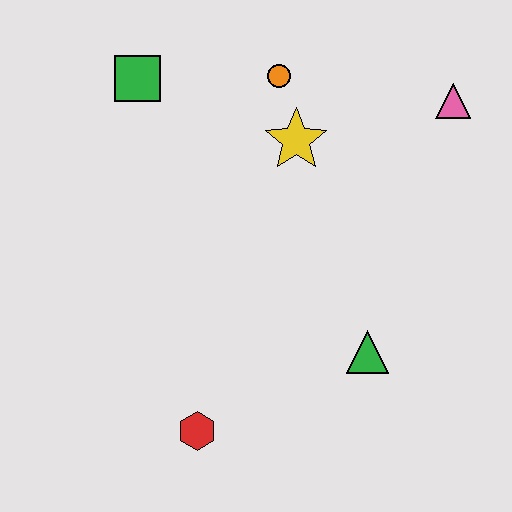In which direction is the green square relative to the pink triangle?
The green square is to the left of the pink triangle.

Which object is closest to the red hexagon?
The green triangle is closest to the red hexagon.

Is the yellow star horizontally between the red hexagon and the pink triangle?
Yes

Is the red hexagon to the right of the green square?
Yes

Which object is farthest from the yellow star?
The red hexagon is farthest from the yellow star.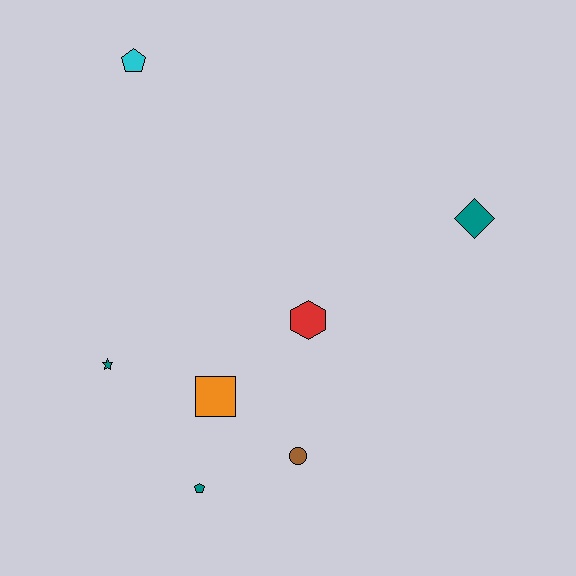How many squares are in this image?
There is 1 square.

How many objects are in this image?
There are 7 objects.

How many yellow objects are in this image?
There are no yellow objects.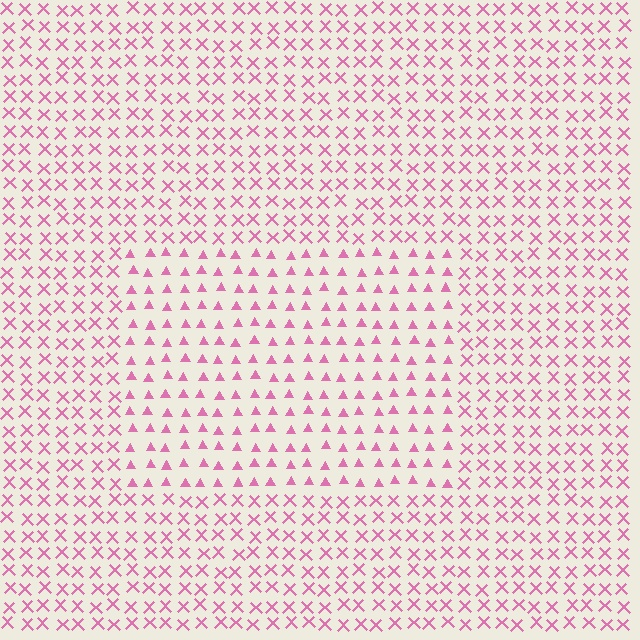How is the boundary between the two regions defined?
The boundary is defined by a change in element shape: triangles inside vs. X marks outside. All elements share the same color and spacing.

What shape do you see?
I see a rectangle.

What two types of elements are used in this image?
The image uses triangles inside the rectangle region and X marks outside it.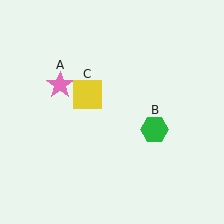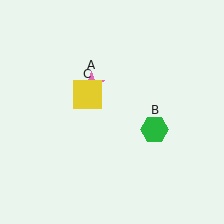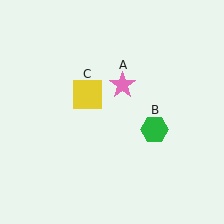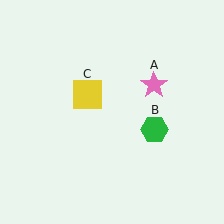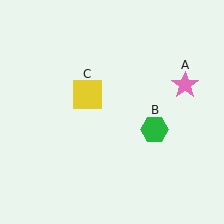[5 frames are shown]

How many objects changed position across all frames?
1 object changed position: pink star (object A).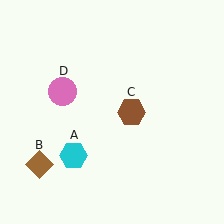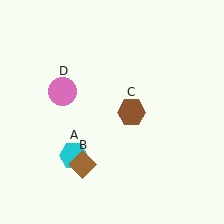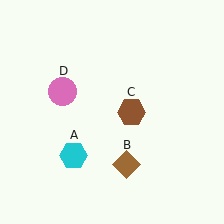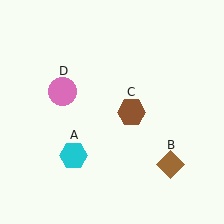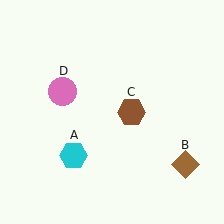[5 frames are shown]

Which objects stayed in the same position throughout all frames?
Cyan hexagon (object A) and brown hexagon (object C) and pink circle (object D) remained stationary.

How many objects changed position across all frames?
1 object changed position: brown diamond (object B).